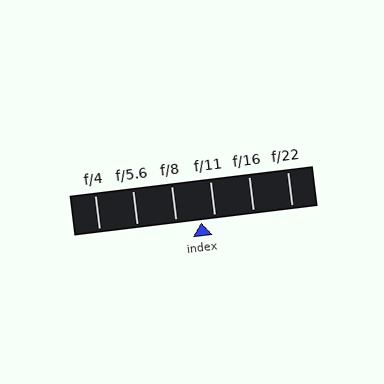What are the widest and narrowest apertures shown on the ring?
The widest aperture shown is f/4 and the narrowest is f/22.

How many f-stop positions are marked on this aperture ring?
There are 6 f-stop positions marked.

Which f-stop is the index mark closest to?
The index mark is closest to f/11.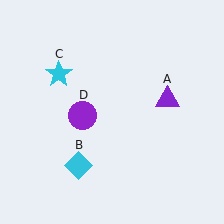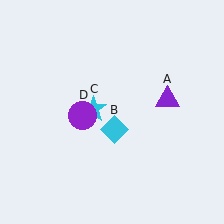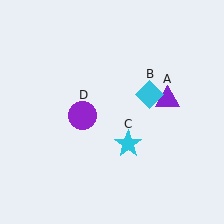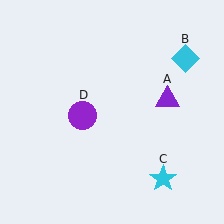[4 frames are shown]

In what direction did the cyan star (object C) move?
The cyan star (object C) moved down and to the right.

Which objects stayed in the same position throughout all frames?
Purple triangle (object A) and purple circle (object D) remained stationary.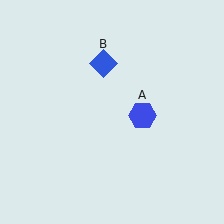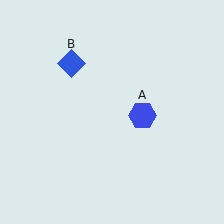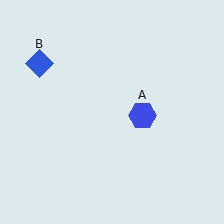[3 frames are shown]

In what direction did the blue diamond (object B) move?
The blue diamond (object B) moved left.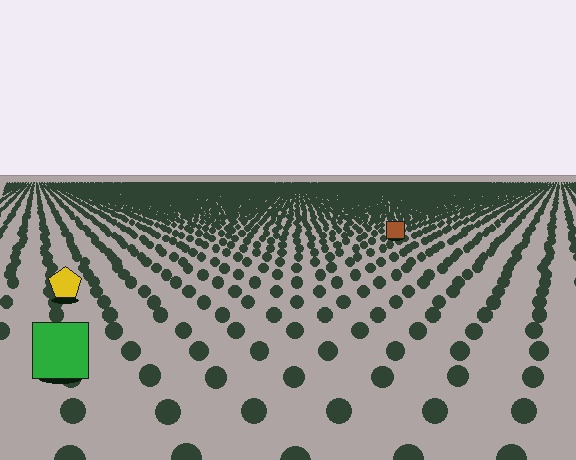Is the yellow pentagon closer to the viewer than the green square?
No. The green square is closer — you can tell from the texture gradient: the ground texture is coarser near it.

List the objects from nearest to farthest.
From nearest to farthest: the green square, the yellow pentagon, the brown square.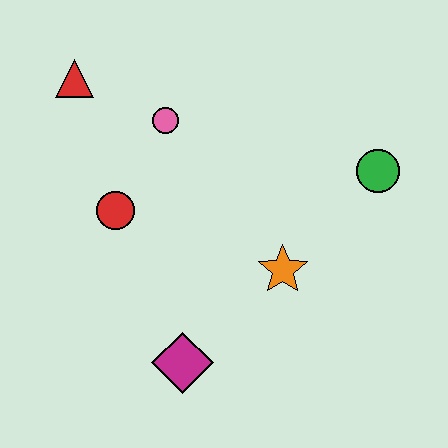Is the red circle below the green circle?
Yes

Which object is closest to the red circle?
The pink circle is closest to the red circle.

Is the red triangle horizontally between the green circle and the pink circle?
No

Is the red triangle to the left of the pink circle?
Yes